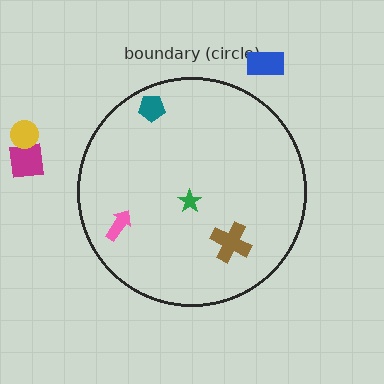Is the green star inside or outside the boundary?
Inside.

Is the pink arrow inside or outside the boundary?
Inside.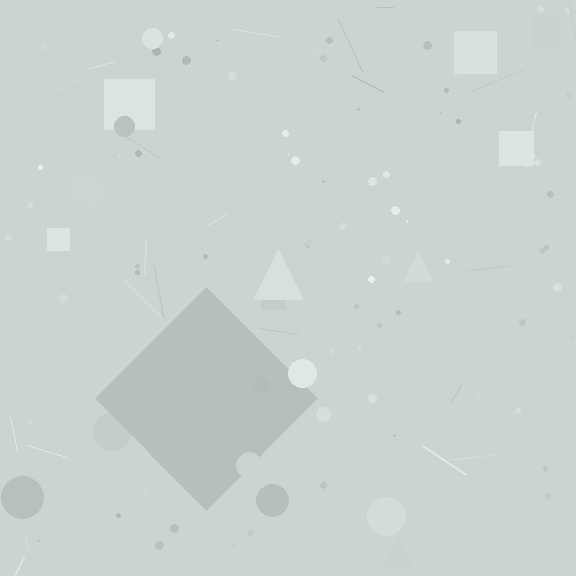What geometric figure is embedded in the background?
A diamond is embedded in the background.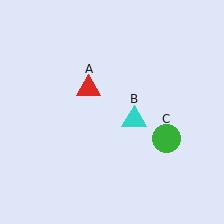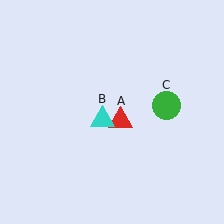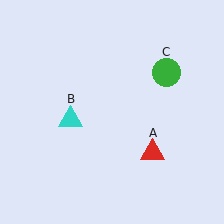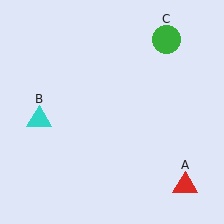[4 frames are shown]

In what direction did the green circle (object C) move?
The green circle (object C) moved up.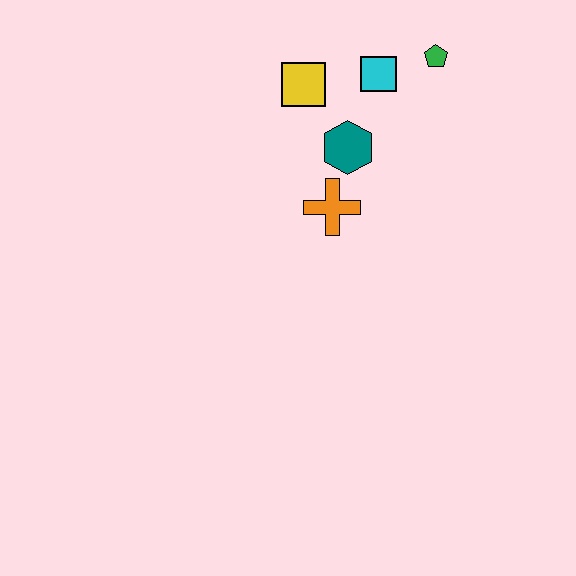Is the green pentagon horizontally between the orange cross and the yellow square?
No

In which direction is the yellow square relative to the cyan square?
The yellow square is to the left of the cyan square.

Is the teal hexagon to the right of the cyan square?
No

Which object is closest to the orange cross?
The teal hexagon is closest to the orange cross.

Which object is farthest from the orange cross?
The green pentagon is farthest from the orange cross.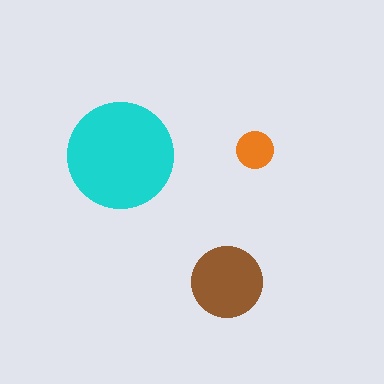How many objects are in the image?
There are 3 objects in the image.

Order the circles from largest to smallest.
the cyan one, the brown one, the orange one.